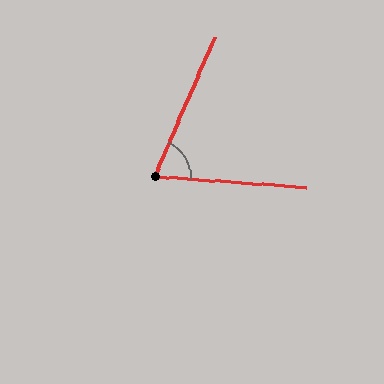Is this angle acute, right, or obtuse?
It is acute.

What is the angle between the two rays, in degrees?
Approximately 71 degrees.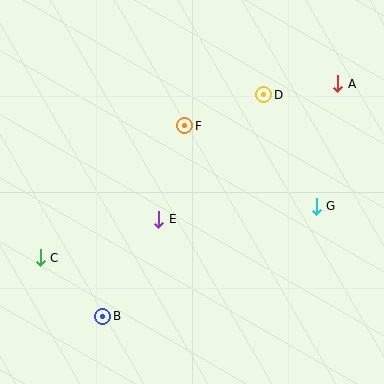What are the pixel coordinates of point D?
Point D is at (264, 95).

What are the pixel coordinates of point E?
Point E is at (159, 219).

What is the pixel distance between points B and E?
The distance between B and E is 112 pixels.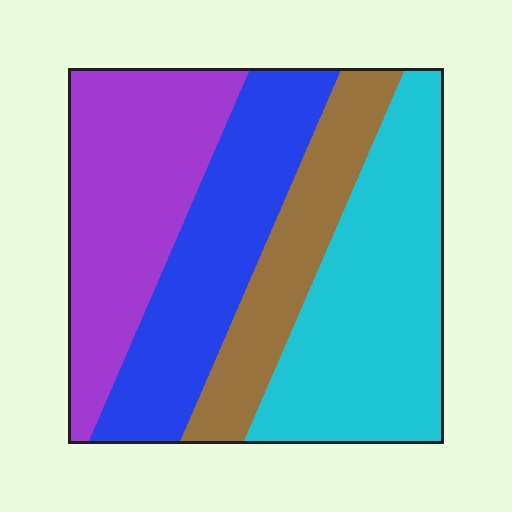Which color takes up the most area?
Cyan, at roughly 30%.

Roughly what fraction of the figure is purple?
Purple takes up between a quarter and a half of the figure.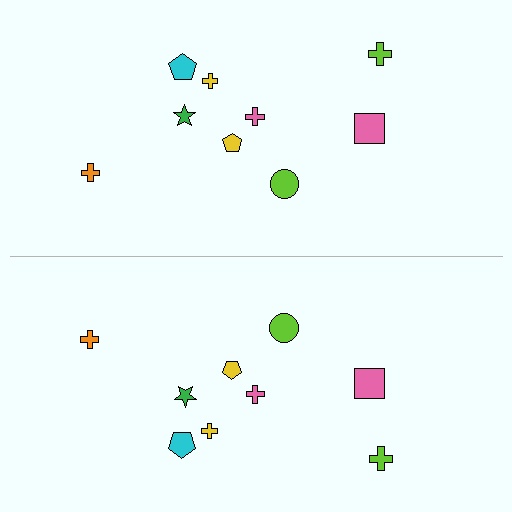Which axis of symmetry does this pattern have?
The pattern has a horizontal axis of symmetry running through the center of the image.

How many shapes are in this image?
There are 18 shapes in this image.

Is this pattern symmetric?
Yes, this pattern has bilateral (reflection) symmetry.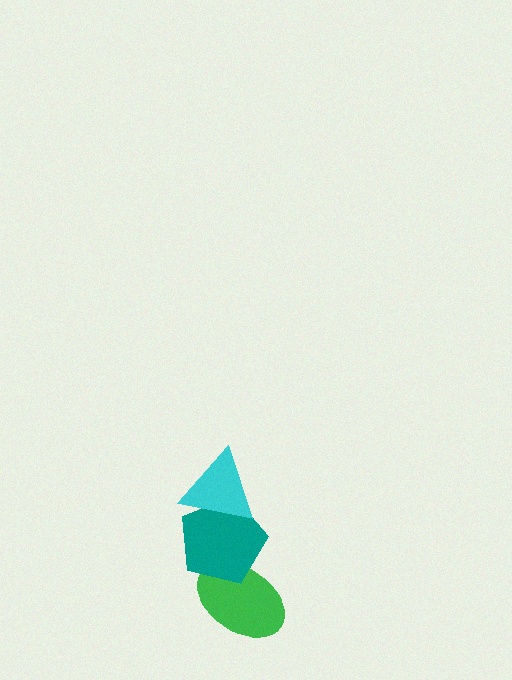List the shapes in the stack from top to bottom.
From top to bottom: the cyan triangle, the teal pentagon, the green ellipse.